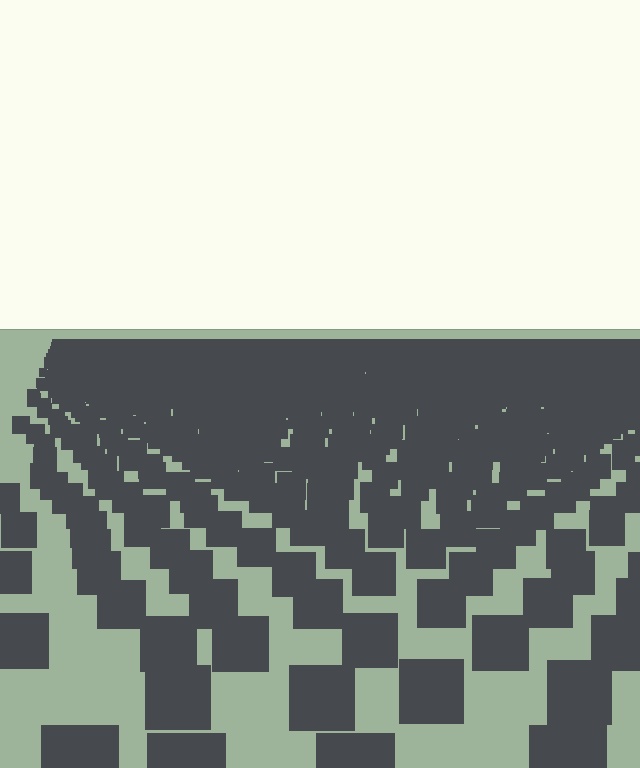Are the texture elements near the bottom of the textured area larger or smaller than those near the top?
Larger. Near the bottom, elements are closer to the viewer and appear at a bigger on-screen size.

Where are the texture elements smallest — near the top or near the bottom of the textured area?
Near the top.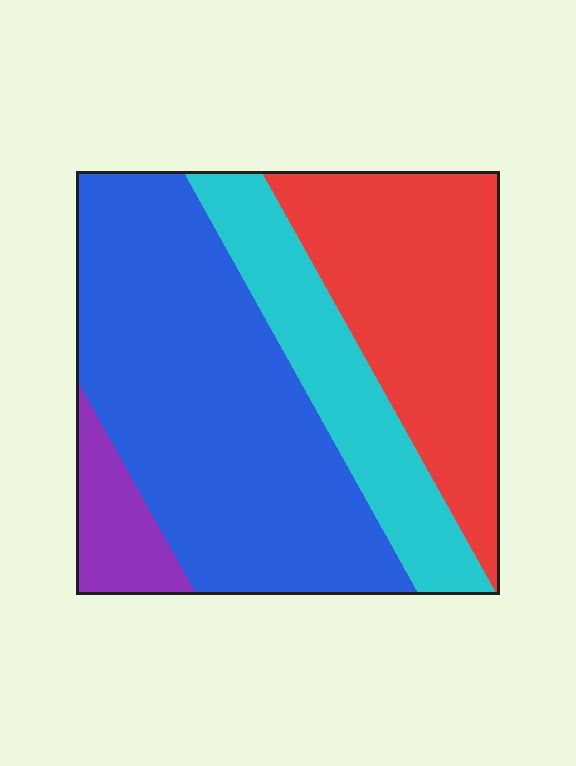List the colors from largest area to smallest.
From largest to smallest: blue, red, cyan, purple.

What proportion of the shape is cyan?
Cyan takes up between a sixth and a third of the shape.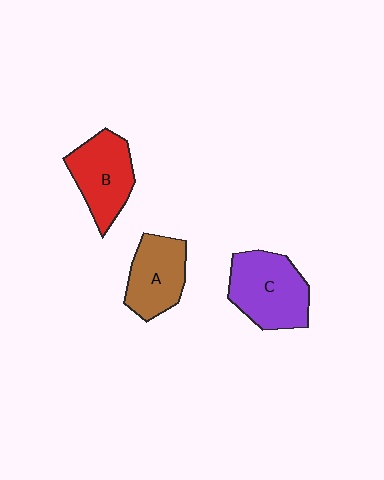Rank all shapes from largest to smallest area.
From largest to smallest: C (purple), B (red), A (brown).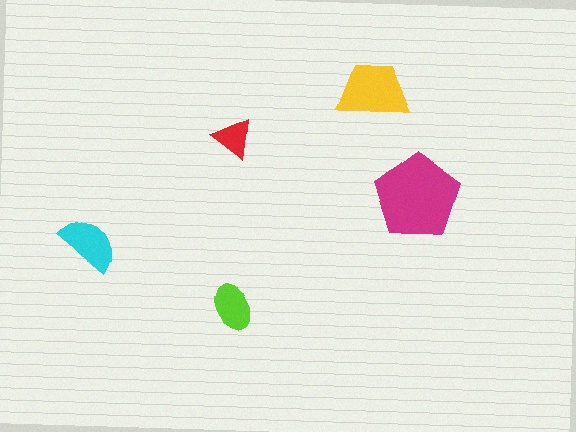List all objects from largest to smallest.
The magenta pentagon, the yellow trapezoid, the cyan semicircle, the lime ellipse, the red triangle.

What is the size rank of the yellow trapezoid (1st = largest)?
2nd.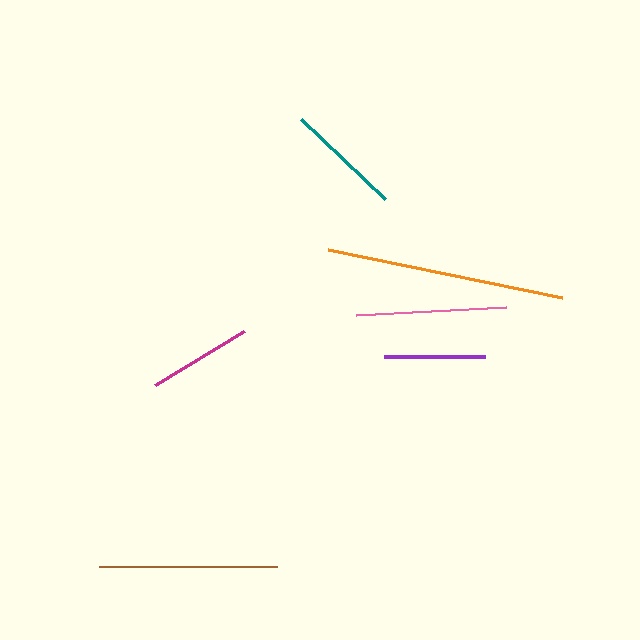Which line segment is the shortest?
The purple line is the shortest at approximately 100 pixels.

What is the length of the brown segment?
The brown segment is approximately 178 pixels long.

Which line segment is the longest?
The orange line is the longest at approximately 239 pixels.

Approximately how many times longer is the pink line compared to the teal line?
The pink line is approximately 1.3 times the length of the teal line.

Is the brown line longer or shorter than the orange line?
The orange line is longer than the brown line.